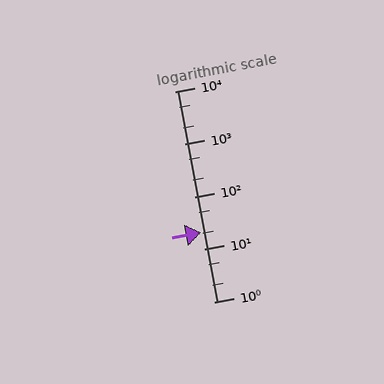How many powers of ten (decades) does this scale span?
The scale spans 4 decades, from 1 to 10000.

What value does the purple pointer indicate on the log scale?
The pointer indicates approximately 21.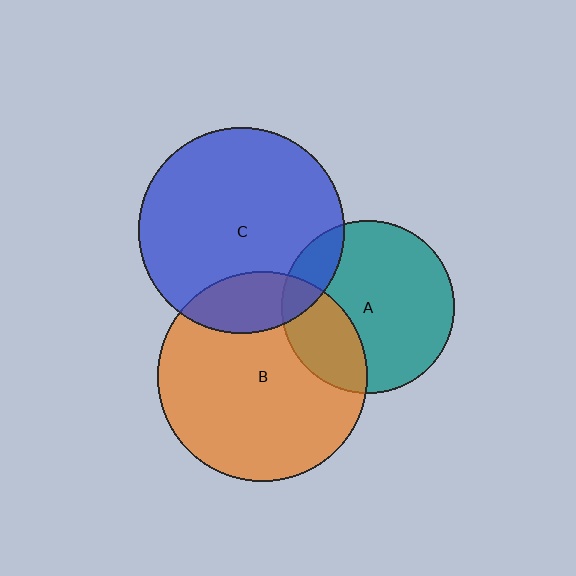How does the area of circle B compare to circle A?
Approximately 1.5 times.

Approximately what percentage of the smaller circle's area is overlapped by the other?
Approximately 20%.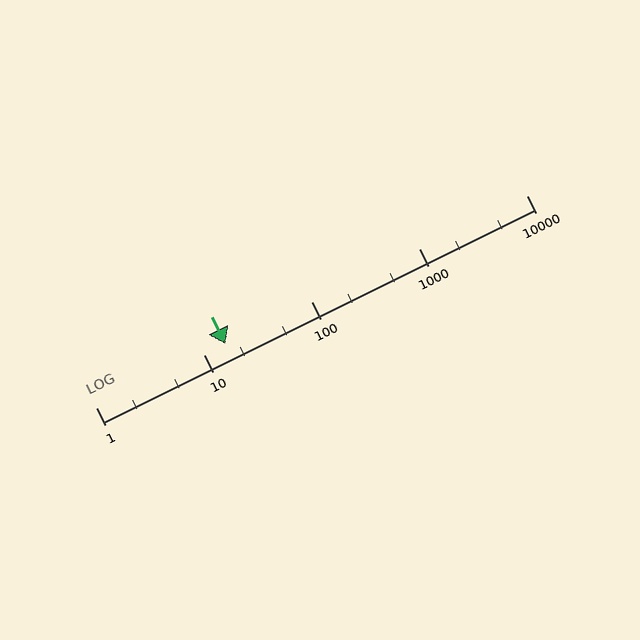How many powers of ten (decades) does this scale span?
The scale spans 4 decades, from 1 to 10000.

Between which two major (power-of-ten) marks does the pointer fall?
The pointer is between 10 and 100.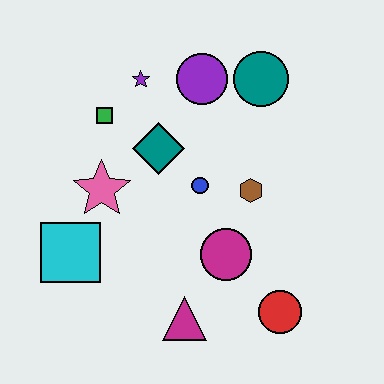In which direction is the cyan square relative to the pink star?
The cyan square is below the pink star.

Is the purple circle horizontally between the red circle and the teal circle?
No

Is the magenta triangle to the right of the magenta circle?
No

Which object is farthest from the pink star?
The red circle is farthest from the pink star.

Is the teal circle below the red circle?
No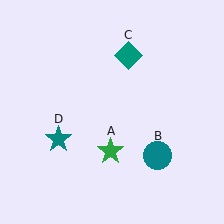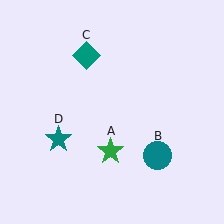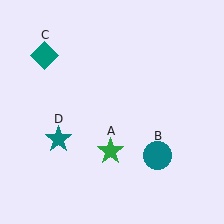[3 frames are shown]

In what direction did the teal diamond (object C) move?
The teal diamond (object C) moved left.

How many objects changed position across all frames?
1 object changed position: teal diamond (object C).